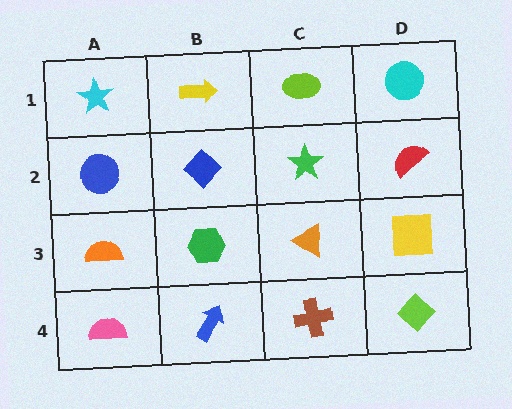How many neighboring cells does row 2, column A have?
3.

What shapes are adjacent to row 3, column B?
A blue diamond (row 2, column B), a blue arrow (row 4, column B), an orange semicircle (row 3, column A), an orange triangle (row 3, column C).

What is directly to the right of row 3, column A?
A green hexagon.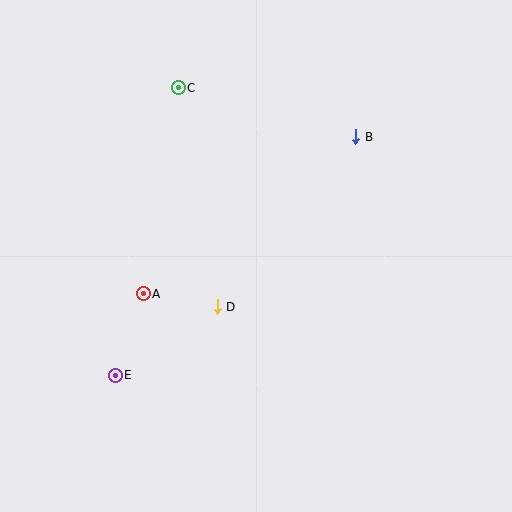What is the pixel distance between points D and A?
The distance between D and A is 75 pixels.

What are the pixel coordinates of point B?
Point B is at (356, 137).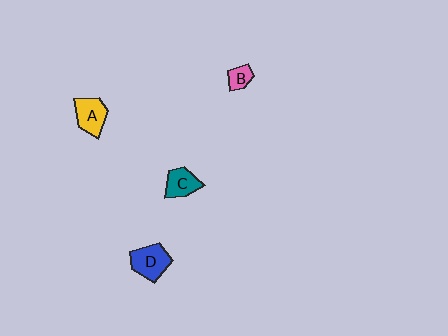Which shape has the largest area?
Shape D (blue).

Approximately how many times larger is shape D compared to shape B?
Approximately 2.1 times.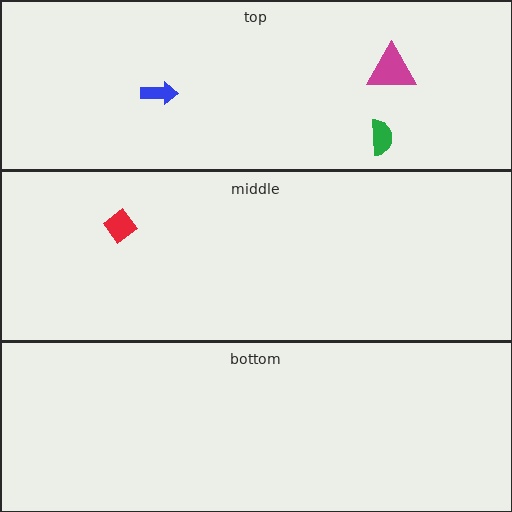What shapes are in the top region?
The green semicircle, the magenta triangle, the blue arrow.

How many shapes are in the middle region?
1.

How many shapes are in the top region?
3.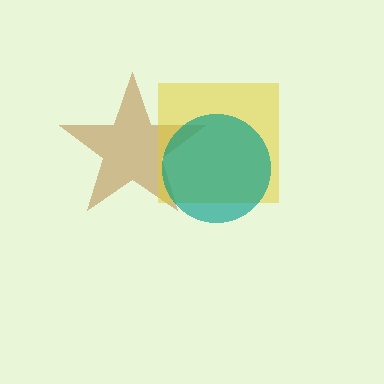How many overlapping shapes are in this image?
There are 3 overlapping shapes in the image.